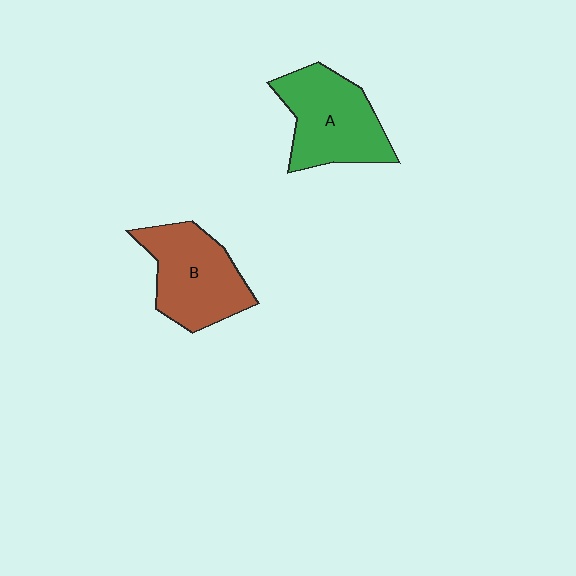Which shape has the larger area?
Shape A (green).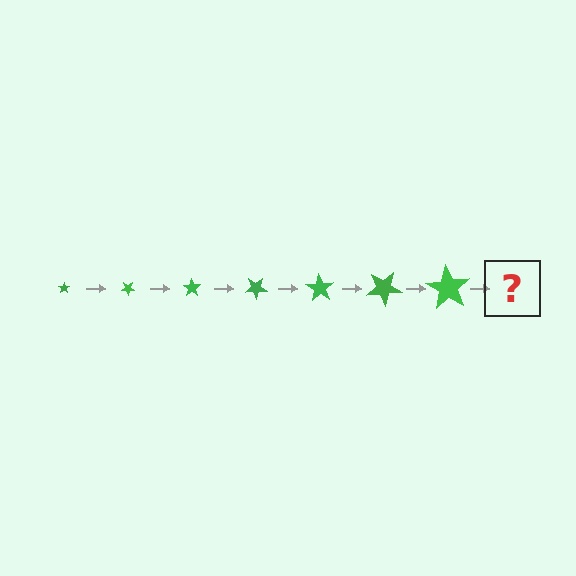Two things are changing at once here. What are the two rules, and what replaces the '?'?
The two rules are that the star grows larger each step and it rotates 35 degrees each step. The '?' should be a star, larger than the previous one and rotated 245 degrees from the start.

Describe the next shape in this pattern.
It should be a star, larger than the previous one and rotated 245 degrees from the start.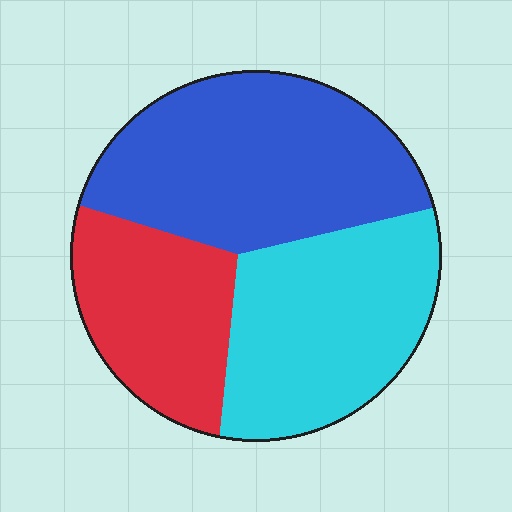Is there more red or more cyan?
Cyan.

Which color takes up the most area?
Blue, at roughly 40%.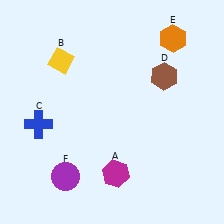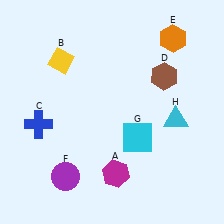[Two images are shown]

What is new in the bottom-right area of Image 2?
A cyan triangle (H) was added in the bottom-right area of Image 2.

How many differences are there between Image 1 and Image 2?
There are 2 differences between the two images.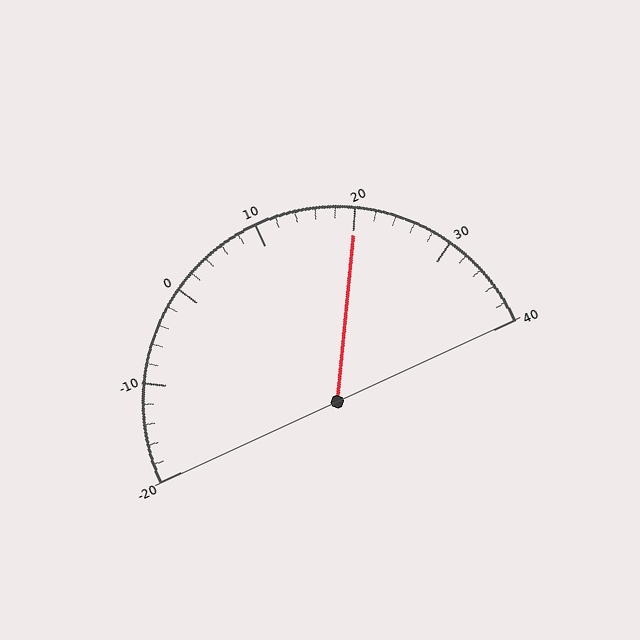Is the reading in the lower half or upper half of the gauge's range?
The reading is in the upper half of the range (-20 to 40).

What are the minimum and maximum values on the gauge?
The gauge ranges from -20 to 40.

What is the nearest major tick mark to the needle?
The nearest major tick mark is 20.